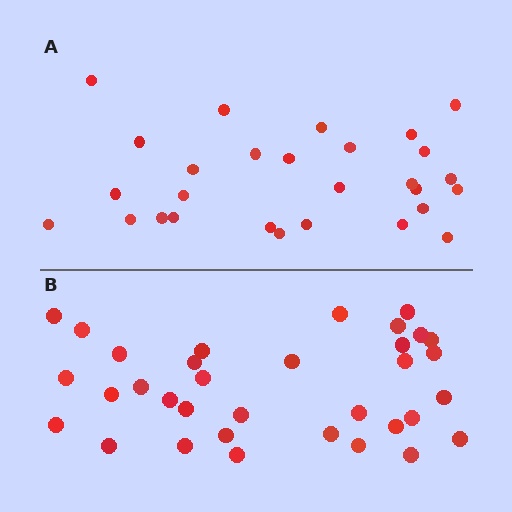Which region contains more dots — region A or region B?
Region B (the bottom region) has more dots.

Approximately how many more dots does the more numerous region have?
Region B has about 6 more dots than region A.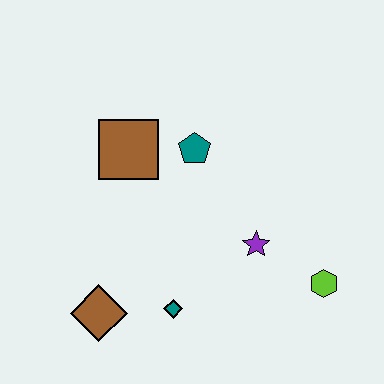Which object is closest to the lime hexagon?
The purple star is closest to the lime hexagon.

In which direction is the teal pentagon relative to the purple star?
The teal pentagon is above the purple star.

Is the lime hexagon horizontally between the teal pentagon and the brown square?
No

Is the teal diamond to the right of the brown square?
Yes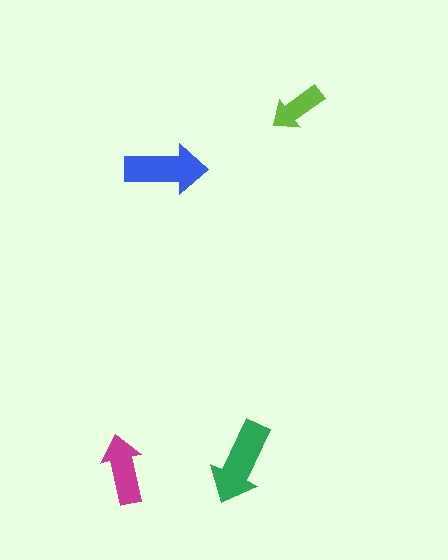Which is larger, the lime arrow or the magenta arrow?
The magenta one.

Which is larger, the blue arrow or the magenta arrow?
The blue one.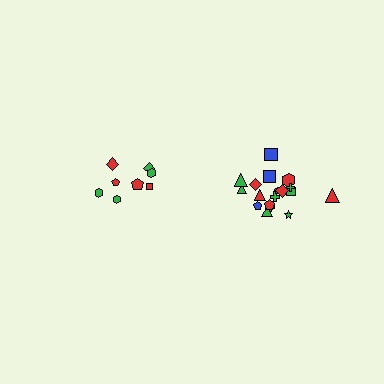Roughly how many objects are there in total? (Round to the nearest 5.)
Roughly 25 objects in total.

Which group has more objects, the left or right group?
The right group.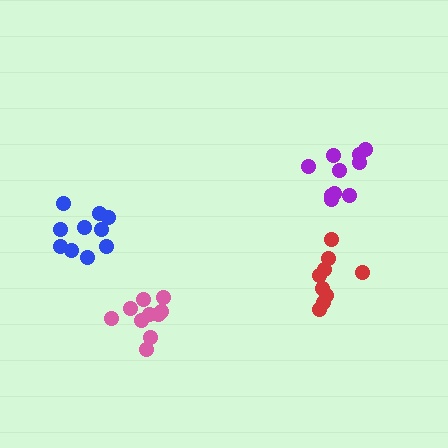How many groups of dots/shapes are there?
There are 4 groups.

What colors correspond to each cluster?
The clusters are colored: red, pink, purple, blue.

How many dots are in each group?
Group 1: 9 dots, Group 2: 10 dots, Group 3: 10 dots, Group 4: 10 dots (39 total).